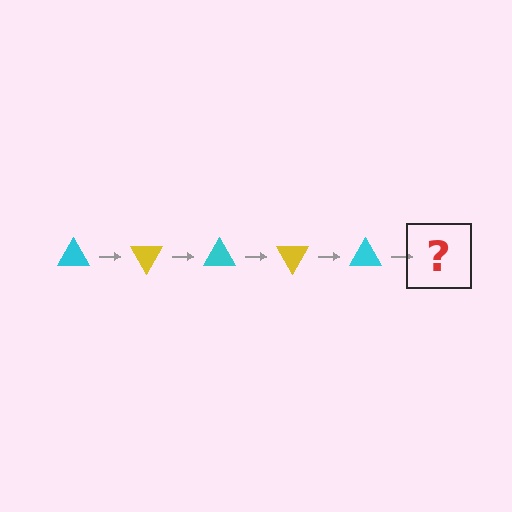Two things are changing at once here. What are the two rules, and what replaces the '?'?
The two rules are that it rotates 60 degrees each step and the color cycles through cyan and yellow. The '?' should be a yellow triangle, rotated 300 degrees from the start.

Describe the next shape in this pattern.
It should be a yellow triangle, rotated 300 degrees from the start.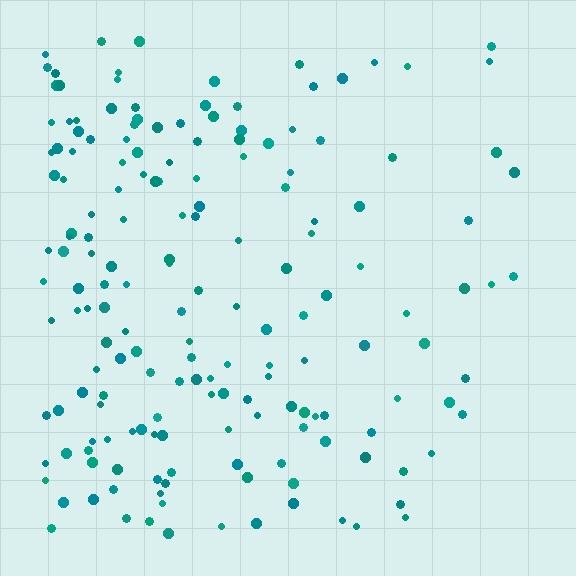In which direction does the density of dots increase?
From right to left, with the left side densest.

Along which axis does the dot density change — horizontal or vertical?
Horizontal.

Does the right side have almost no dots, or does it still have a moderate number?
Still a moderate number, just noticeably fewer than the left.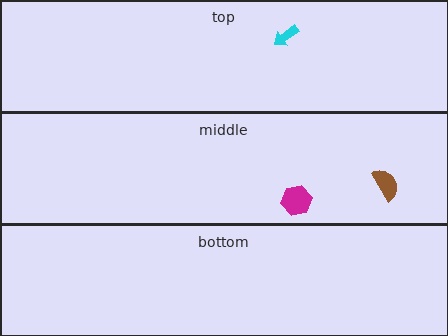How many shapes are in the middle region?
2.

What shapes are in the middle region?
The magenta hexagon, the brown semicircle.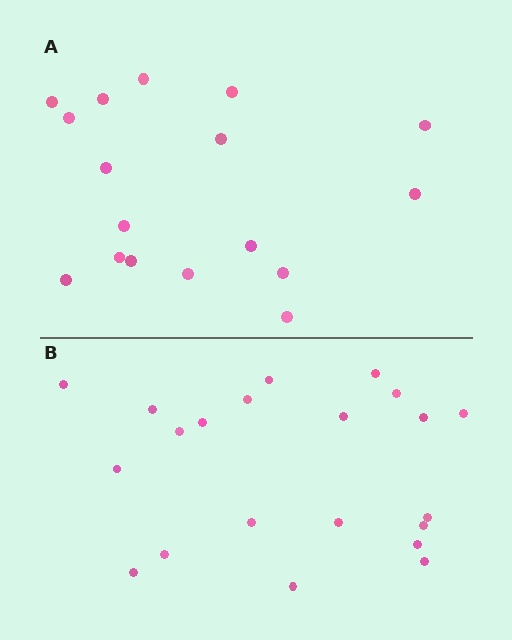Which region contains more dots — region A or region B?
Region B (the bottom region) has more dots.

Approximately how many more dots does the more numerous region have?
Region B has about 4 more dots than region A.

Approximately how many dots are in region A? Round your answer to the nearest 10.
About 20 dots. (The exact count is 17, which rounds to 20.)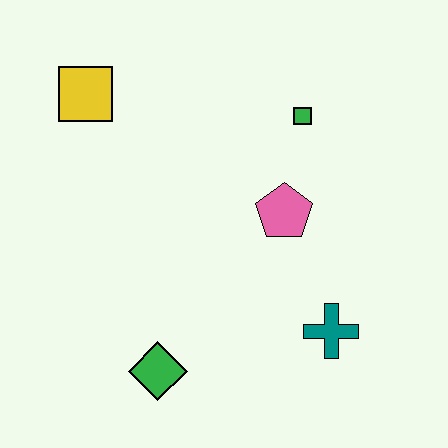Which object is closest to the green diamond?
The teal cross is closest to the green diamond.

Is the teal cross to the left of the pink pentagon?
No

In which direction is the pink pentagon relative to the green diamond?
The pink pentagon is above the green diamond.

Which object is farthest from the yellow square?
The teal cross is farthest from the yellow square.